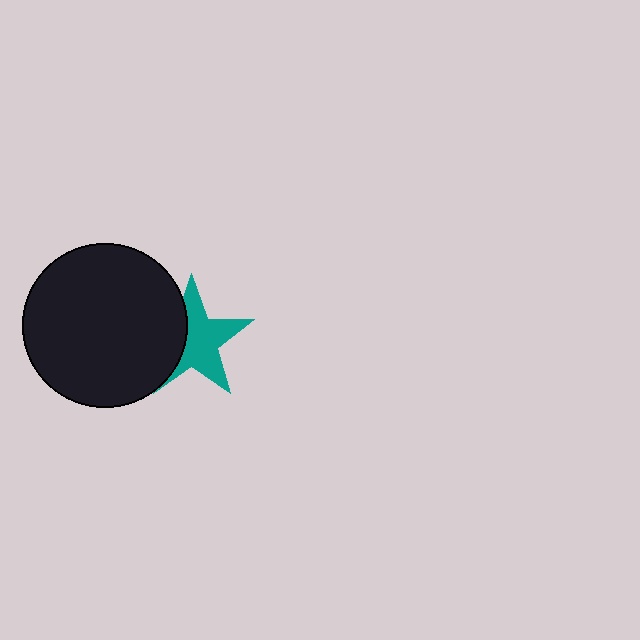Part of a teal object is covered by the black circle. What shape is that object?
It is a star.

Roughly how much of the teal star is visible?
About half of it is visible (roughly 64%).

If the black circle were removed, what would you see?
You would see the complete teal star.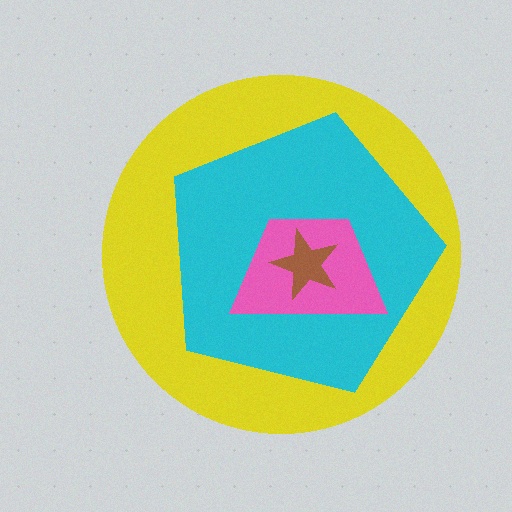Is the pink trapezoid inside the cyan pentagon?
Yes.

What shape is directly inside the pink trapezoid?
The brown star.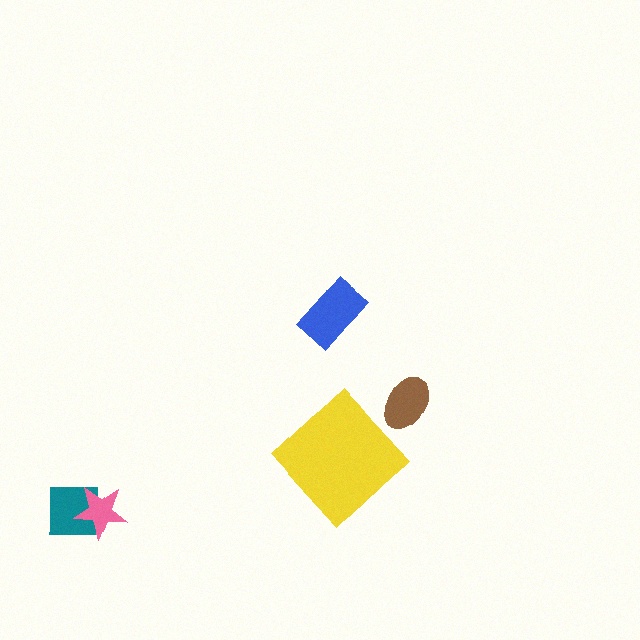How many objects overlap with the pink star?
1 object overlaps with the pink star.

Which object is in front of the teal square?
The pink star is in front of the teal square.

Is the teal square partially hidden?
Yes, it is partially covered by another shape.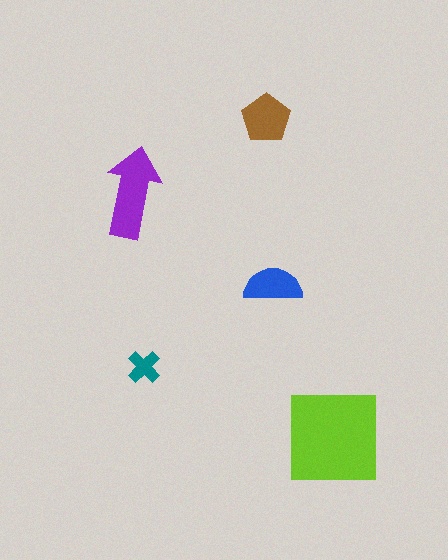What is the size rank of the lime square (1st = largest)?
1st.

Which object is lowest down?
The lime square is bottommost.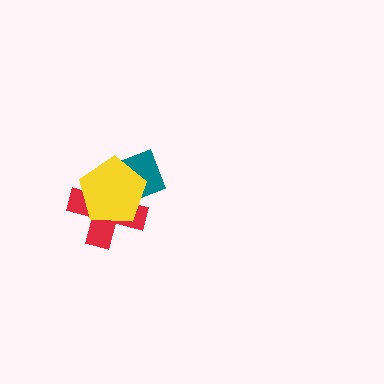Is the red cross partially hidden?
Yes, it is partially covered by another shape.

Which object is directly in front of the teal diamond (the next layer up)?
The red cross is directly in front of the teal diamond.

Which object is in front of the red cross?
The yellow pentagon is in front of the red cross.